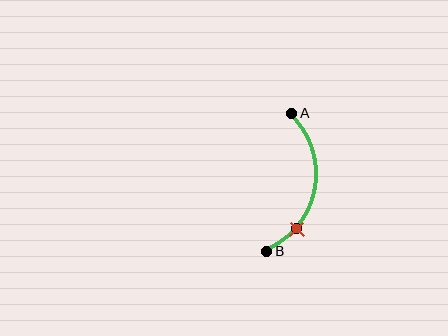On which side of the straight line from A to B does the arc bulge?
The arc bulges to the right of the straight line connecting A and B.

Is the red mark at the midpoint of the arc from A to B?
No. The red mark lies on the arc but is closer to endpoint B. The arc midpoint would be at the point on the curve equidistant along the arc from both A and B.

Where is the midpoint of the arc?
The arc midpoint is the point on the curve farthest from the straight line joining A and B. It sits to the right of that line.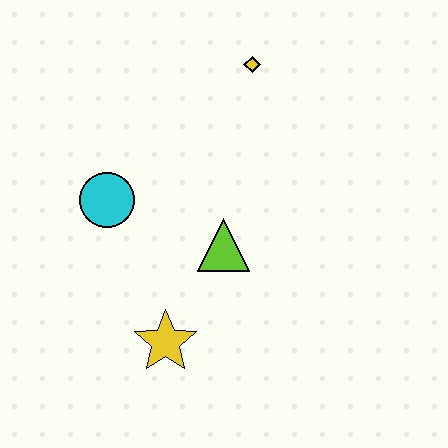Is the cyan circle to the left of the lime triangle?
Yes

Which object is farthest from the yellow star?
The yellow diamond is farthest from the yellow star.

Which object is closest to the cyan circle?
The lime triangle is closest to the cyan circle.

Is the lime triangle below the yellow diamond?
Yes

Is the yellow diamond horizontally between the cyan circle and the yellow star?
No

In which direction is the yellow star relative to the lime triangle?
The yellow star is below the lime triangle.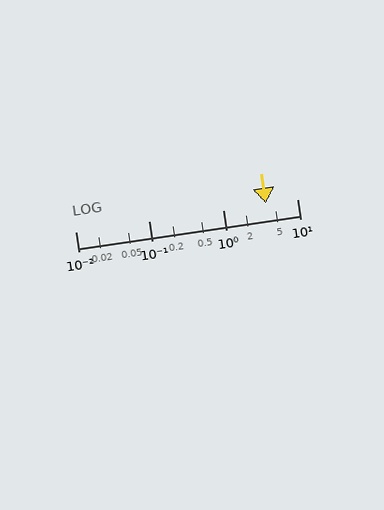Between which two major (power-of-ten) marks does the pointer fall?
The pointer is between 1 and 10.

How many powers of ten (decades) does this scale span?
The scale spans 3 decades, from 0.01 to 10.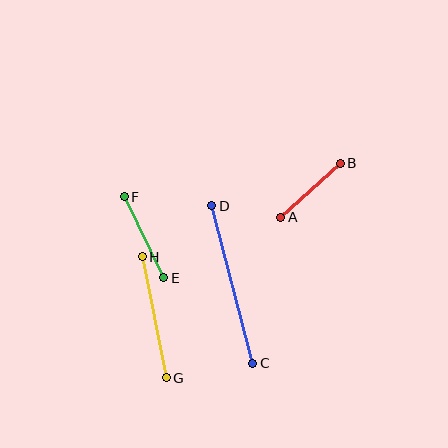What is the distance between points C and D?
The distance is approximately 163 pixels.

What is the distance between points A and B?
The distance is approximately 80 pixels.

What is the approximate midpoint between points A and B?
The midpoint is at approximately (311, 190) pixels.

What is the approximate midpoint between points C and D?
The midpoint is at approximately (232, 285) pixels.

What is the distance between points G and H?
The distance is approximately 124 pixels.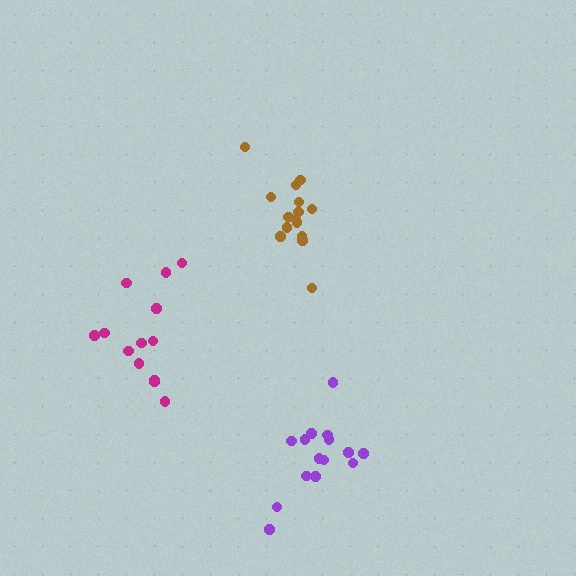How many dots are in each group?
Group 1: 15 dots, Group 2: 15 dots, Group 3: 13 dots (43 total).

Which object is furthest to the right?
The purple cluster is rightmost.